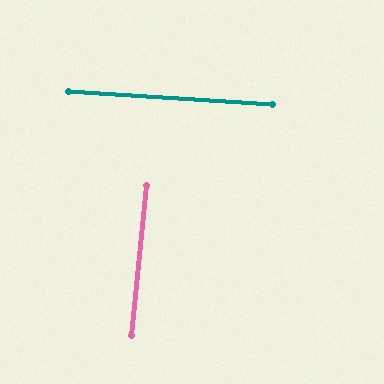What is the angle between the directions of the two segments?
Approximately 88 degrees.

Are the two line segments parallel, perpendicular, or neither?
Perpendicular — they meet at approximately 88°.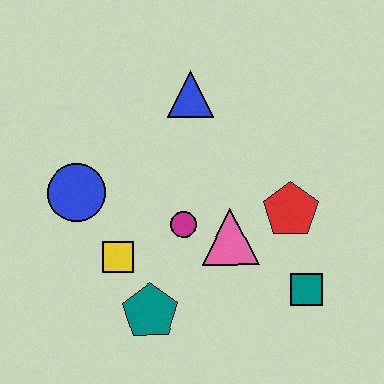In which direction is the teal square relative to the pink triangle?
The teal square is to the right of the pink triangle.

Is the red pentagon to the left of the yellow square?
No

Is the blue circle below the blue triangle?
Yes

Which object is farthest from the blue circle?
The teal square is farthest from the blue circle.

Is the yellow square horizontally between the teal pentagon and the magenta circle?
No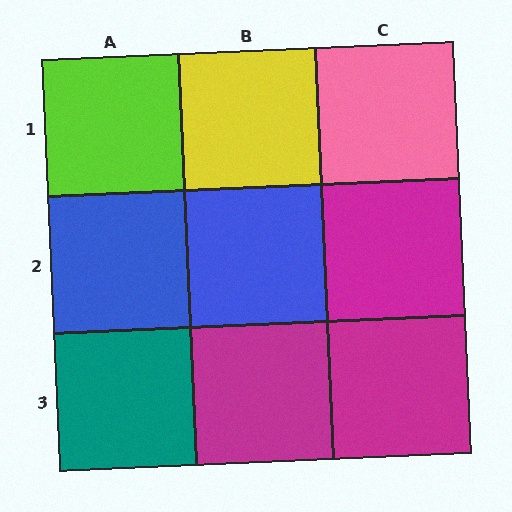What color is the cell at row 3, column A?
Teal.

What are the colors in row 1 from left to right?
Lime, yellow, pink.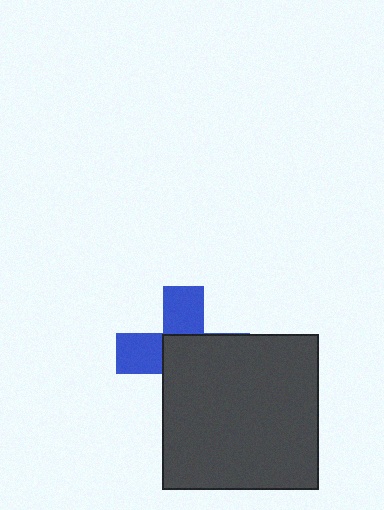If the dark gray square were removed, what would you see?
You would see the complete blue cross.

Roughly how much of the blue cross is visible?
A small part of it is visible (roughly 41%).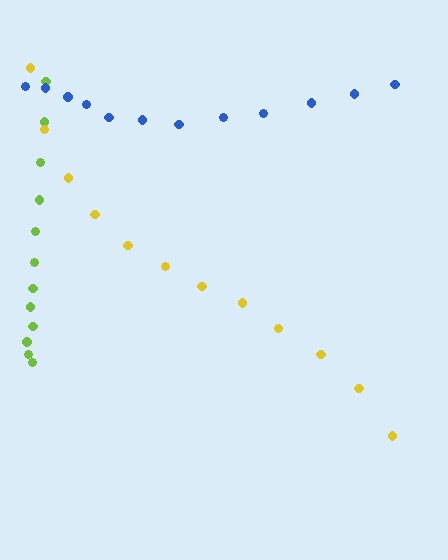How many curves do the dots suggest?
There are 3 distinct paths.